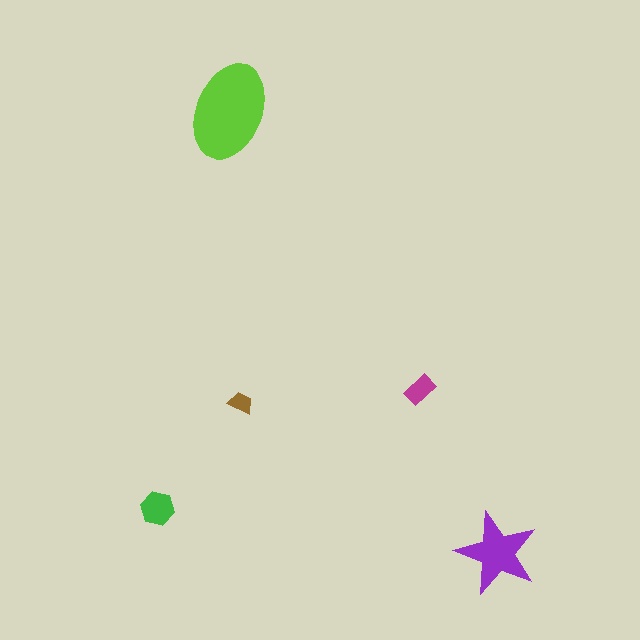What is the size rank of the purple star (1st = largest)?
2nd.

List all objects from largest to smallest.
The lime ellipse, the purple star, the green hexagon, the magenta rectangle, the brown trapezoid.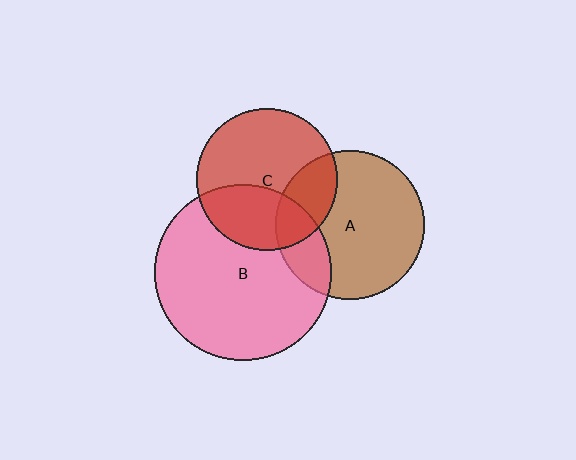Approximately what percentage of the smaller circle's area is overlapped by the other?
Approximately 25%.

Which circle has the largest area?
Circle B (pink).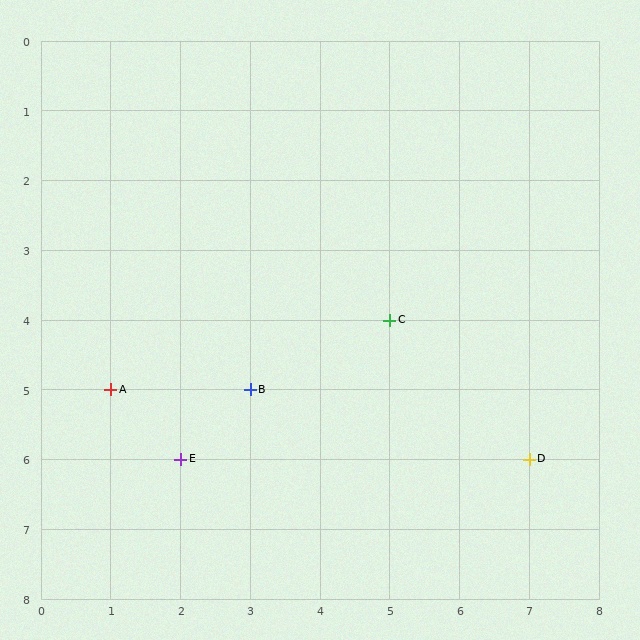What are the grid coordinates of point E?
Point E is at grid coordinates (2, 6).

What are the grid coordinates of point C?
Point C is at grid coordinates (5, 4).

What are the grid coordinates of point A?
Point A is at grid coordinates (1, 5).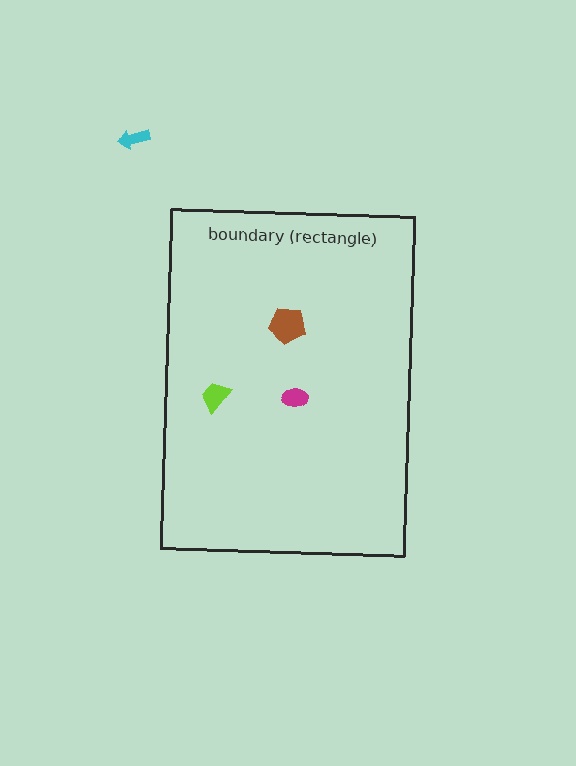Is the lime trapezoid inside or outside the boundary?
Inside.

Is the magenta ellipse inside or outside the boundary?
Inside.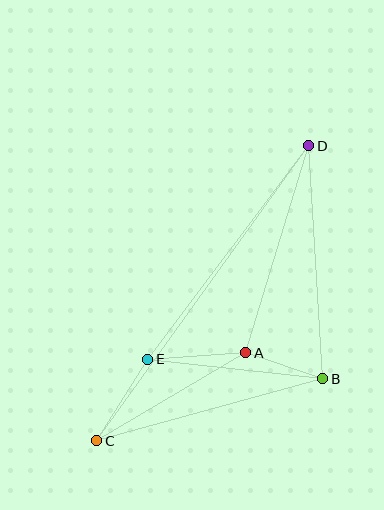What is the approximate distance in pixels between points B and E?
The distance between B and E is approximately 176 pixels.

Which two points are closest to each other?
Points A and B are closest to each other.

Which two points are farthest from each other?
Points C and D are farthest from each other.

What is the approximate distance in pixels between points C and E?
The distance between C and E is approximately 96 pixels.